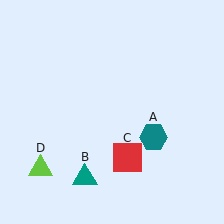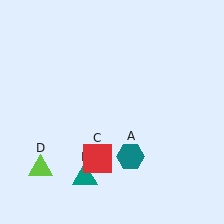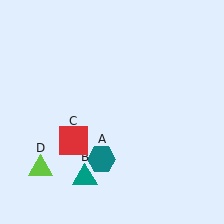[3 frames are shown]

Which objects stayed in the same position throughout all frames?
Teal triangle (object B) and lime triangle (object D) remained stationary.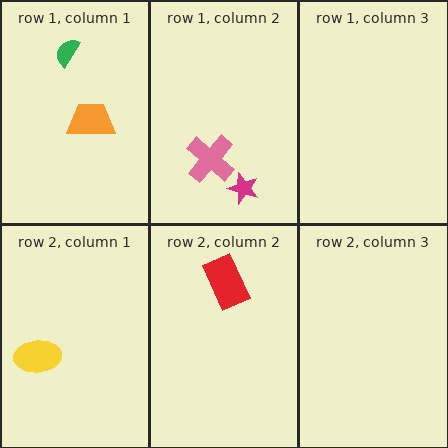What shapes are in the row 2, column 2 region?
The red rectangle.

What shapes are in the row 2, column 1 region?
The yellow ellipse.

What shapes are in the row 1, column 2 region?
The magenta star, the pink cross.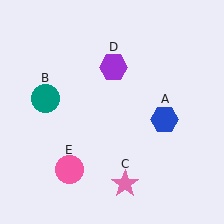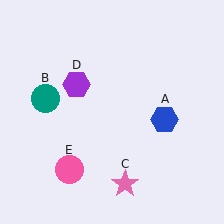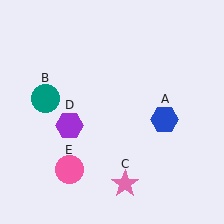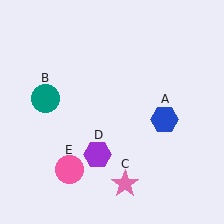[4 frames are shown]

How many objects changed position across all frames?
1 object changed position: purple hexagon (object D).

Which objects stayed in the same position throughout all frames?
Blue hexagon (object A) and teal circle (object B) and pink star (object C) and pink circle (object E) remained stationary.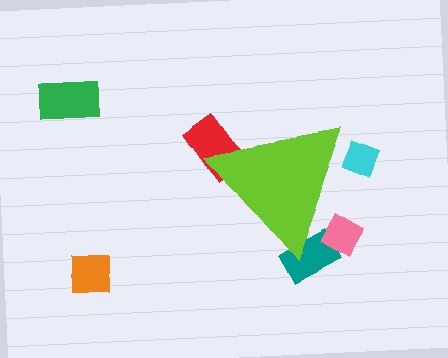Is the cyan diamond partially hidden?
Yes, the cyan diamond is partially hidden behind the lime triangle.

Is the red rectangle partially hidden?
Yes, the red rectangle is partially hidden behind the lime triangle.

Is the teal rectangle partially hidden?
Yes, the teal rectangle is partially hidden behind the lime triangle.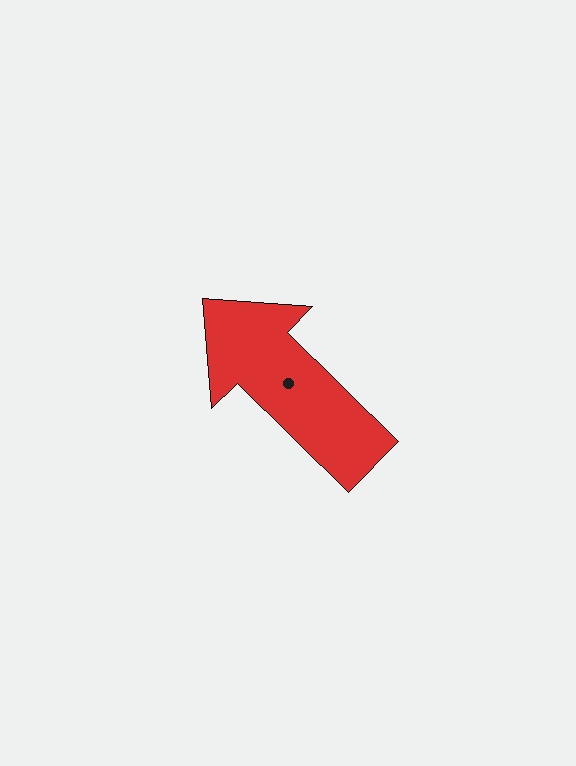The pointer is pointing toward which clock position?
Roughly 10 o'clock.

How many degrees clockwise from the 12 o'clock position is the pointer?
Approximately 315 degrees.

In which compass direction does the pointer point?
Northwest.